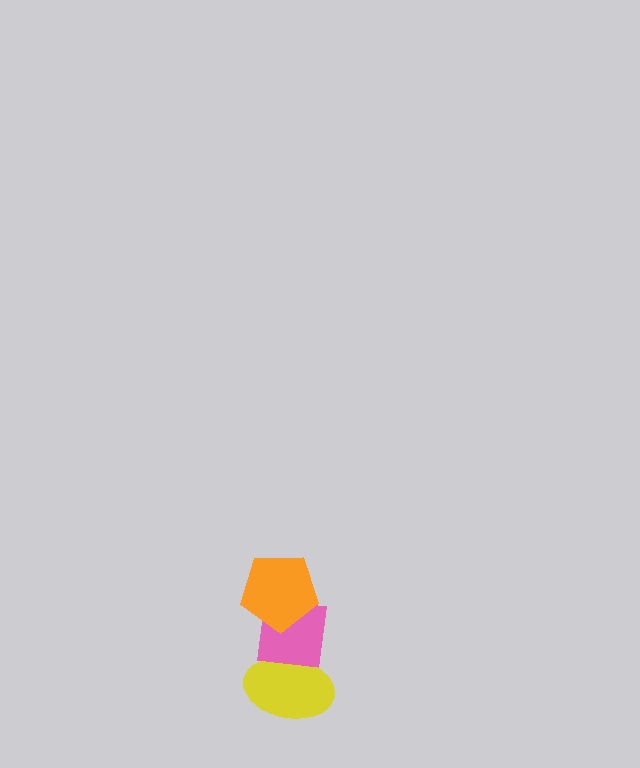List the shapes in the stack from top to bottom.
From top to bottom: the orange pentagon, the pink square, the yellow ellipse.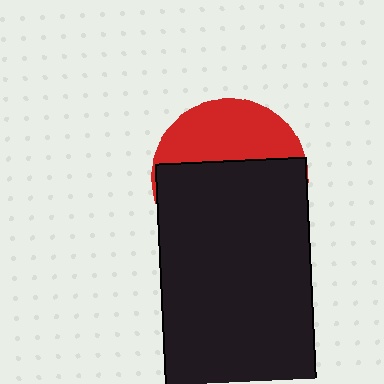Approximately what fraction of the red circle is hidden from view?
Roughly 63% of the red circle is hidden behind the black rectangle.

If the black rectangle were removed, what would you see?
You would see the complete red circle.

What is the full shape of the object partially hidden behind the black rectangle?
The partially hidden object is a red circle.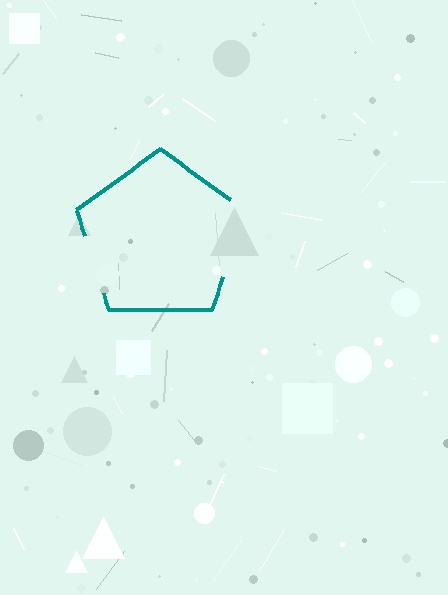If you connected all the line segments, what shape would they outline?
They would outline a pentagon.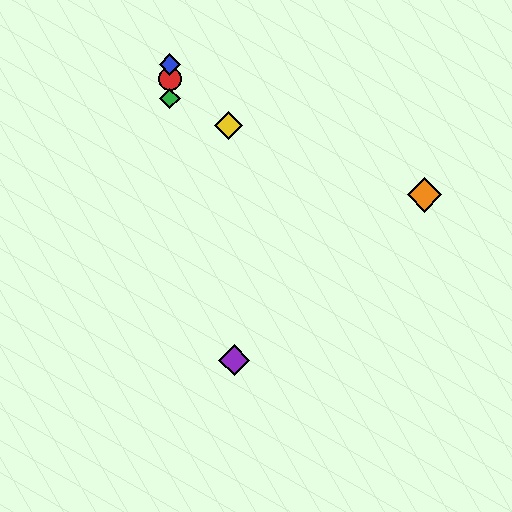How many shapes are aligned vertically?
3 shapes (the red circle, the blue diamond, the green diamond) are aligned vertically.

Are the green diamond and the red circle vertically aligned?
Yes, both are at x≈170.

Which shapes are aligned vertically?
The red circle, the blue diamond, the green diamond are aligned vertically.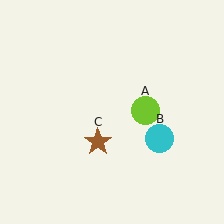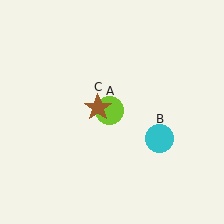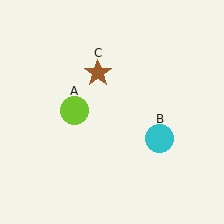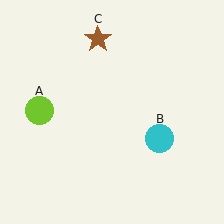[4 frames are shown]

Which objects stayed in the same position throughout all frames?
Cyan circle (object B) remained stationary.